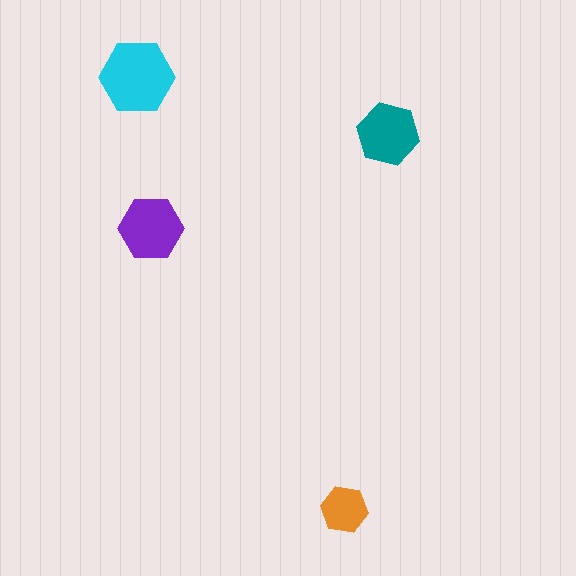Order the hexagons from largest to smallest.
the cyan one, the purple one, the teal one, the orange one.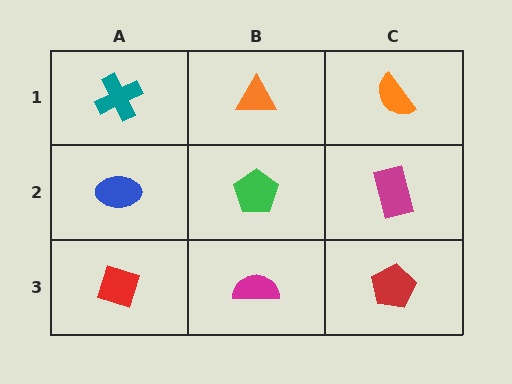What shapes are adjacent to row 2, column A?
A teal cross (row 1, column A), a red diamond (row 3, column A), a green pentagon (row 2, column B).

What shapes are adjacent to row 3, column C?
A magenta rectangle (row 2, column C), a magenta semicircle (row 3, column B).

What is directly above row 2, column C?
An orange semicircle.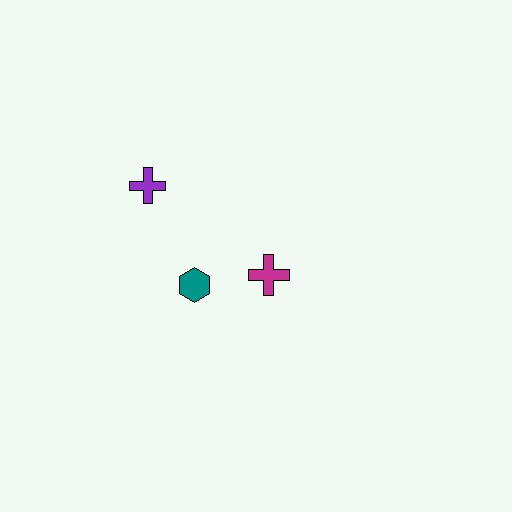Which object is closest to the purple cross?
The teal hexagon is closest to the purple cross.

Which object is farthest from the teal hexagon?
The purple cross is farthest from the teal hexagon.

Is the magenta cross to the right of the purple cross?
Yes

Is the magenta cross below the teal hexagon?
No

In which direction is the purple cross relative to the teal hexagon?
The purple cross is above the teal hexagon.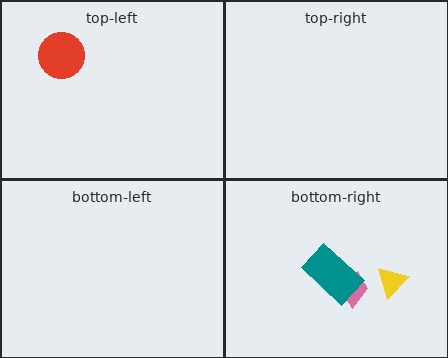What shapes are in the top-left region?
The red circle.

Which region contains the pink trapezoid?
The bottom-right region.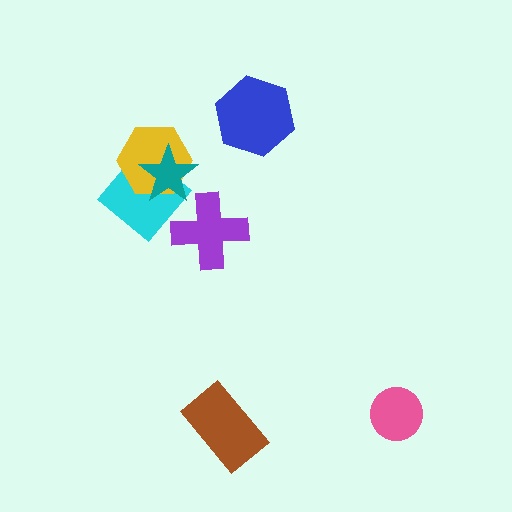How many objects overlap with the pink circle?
0 objects overlap with the pink circle.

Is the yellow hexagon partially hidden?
Yes, it is partially covered by another shape.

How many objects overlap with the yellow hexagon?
2 objects overlap with the yellow hexagon.